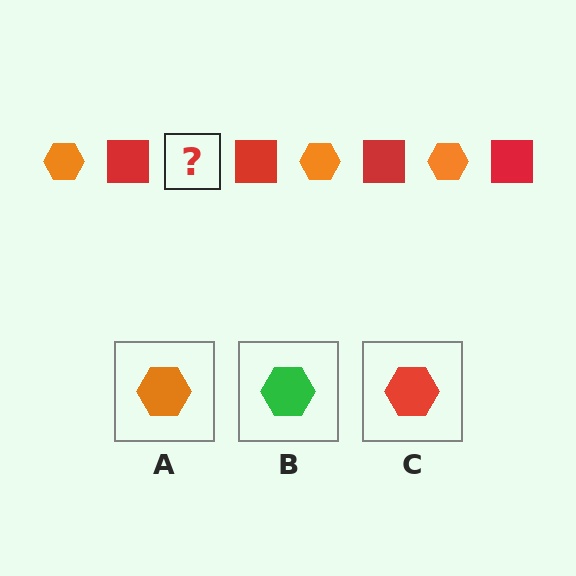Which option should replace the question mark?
Option A.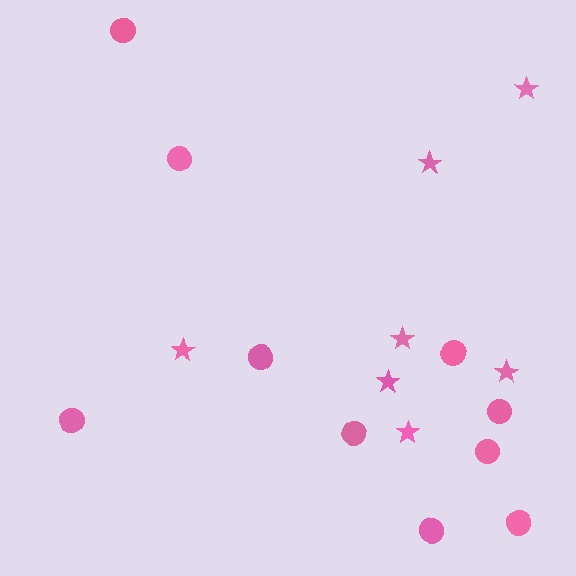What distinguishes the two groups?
There are 2 groups: one group of circles (10) and one group of stars (7).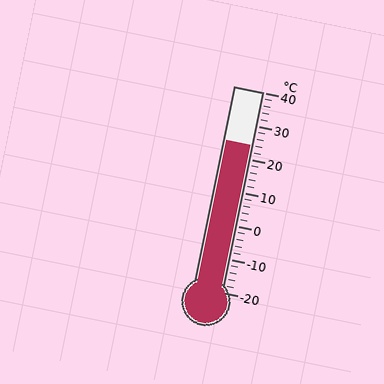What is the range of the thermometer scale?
The thermometer scale ranges from -20°C to 40°C.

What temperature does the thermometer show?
The thermometer shows approximately 24°C.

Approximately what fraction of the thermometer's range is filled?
The thermometer is filled to approximately 75% of its range.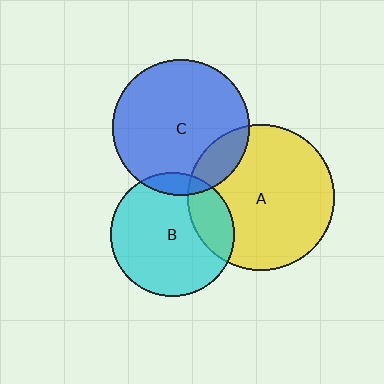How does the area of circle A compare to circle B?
Approximately 1.4 times.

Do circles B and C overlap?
Yes.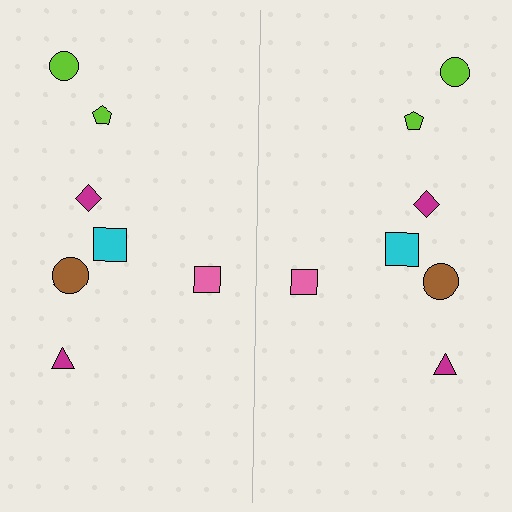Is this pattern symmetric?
Yes, this pattern has bilateral (reflection) symmetry.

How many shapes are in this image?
There are 14 shapes in this image.